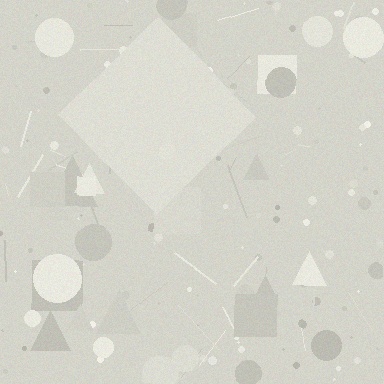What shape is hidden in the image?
A diamond is hidden in the image.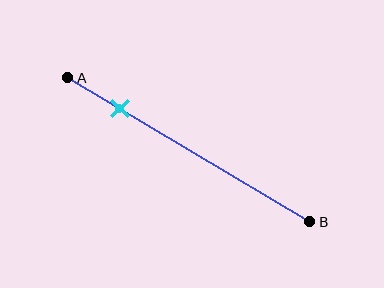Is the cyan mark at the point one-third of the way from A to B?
No, the mark is at about 20% from A, not at the 33% one-third point.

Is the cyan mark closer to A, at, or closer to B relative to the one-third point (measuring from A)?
The cyan mark is closer to point A than the one-third point of segment AB.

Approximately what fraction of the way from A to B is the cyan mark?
The cyan mark is approximately 20% of the way from A to B.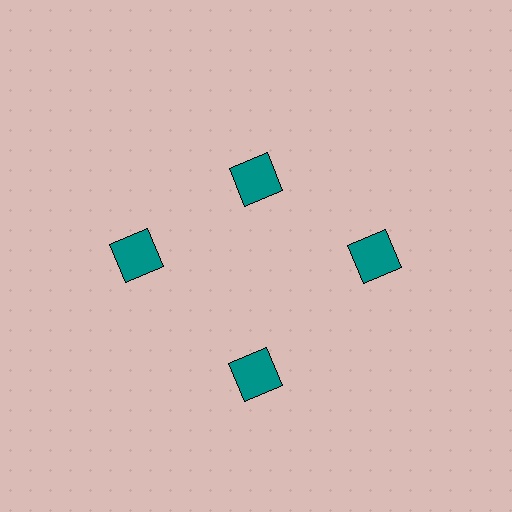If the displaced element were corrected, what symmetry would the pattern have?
It would have 4-fold rotational symmetry — the pattern would map onto itself every 90 degrees.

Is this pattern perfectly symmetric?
No. The 4 teal squares are arranged in a ring, but one element near the 12 o'clock position is pulled inward toward the center, breaking the 4-fold rotational symmetry.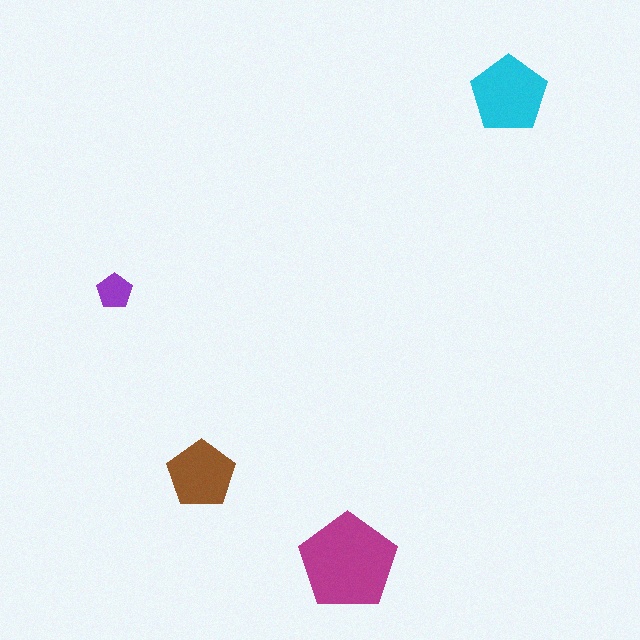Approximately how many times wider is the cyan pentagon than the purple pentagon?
About 2 times wider.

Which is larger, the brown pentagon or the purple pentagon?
The brown one.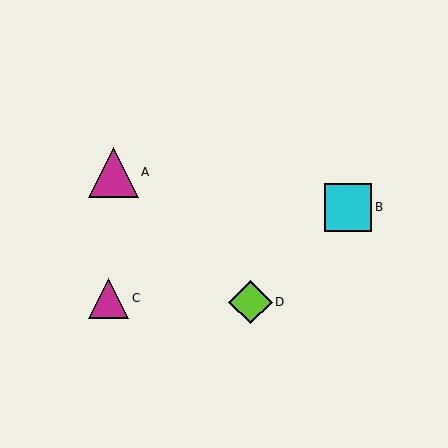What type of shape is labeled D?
Shape D is a lime diamond.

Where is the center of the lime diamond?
The center of the lime diamond is at (251, 302).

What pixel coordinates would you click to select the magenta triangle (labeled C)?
Click at (109, 298) to select the magenta triangle C.